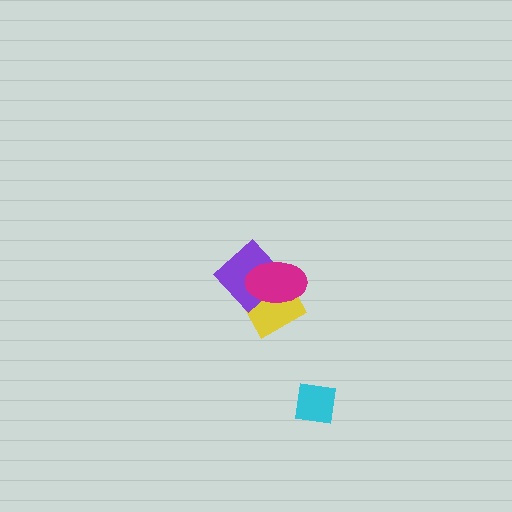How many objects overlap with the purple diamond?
2 objects overlap with the purple diamond.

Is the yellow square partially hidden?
Yes, it is partially covered by another shape.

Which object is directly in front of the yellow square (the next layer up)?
The purple diamond is directly in front of the yellow square.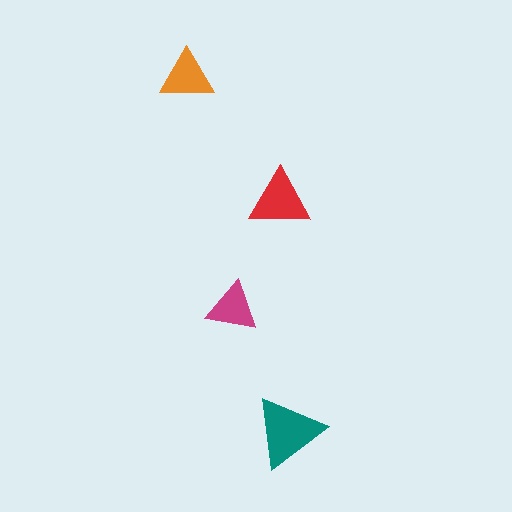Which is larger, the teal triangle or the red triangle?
The teal one.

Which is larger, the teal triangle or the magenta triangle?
The teal one.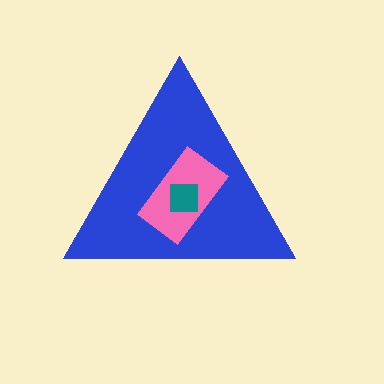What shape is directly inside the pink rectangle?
The teal square.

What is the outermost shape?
The blue triangle.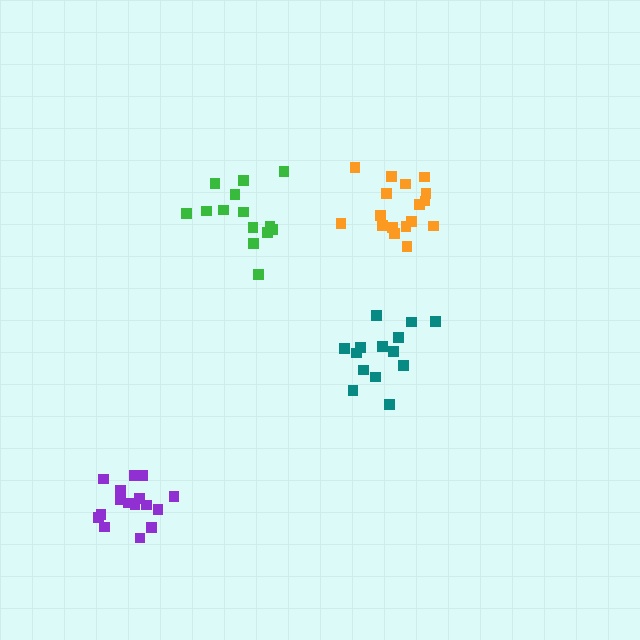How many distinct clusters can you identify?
There are 4 distinct clusters.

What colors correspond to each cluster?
The clusters are colored: purple, orange, green, teal.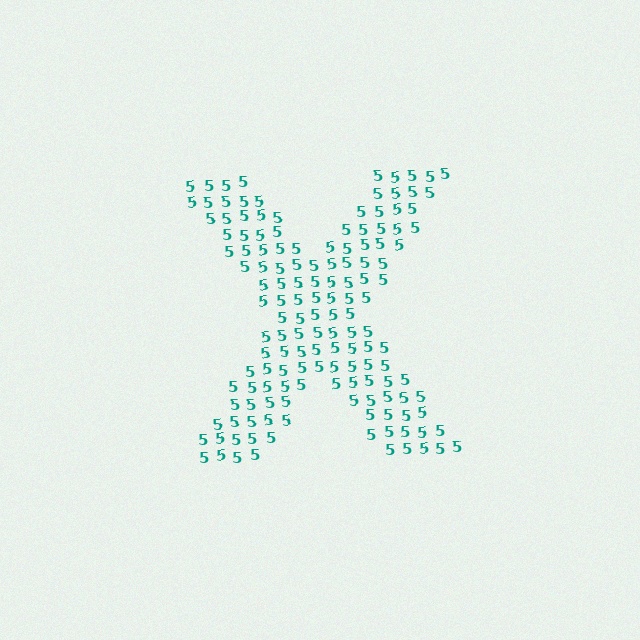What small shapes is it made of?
It is made of small digit 5's.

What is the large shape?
The large shape is the letter X.